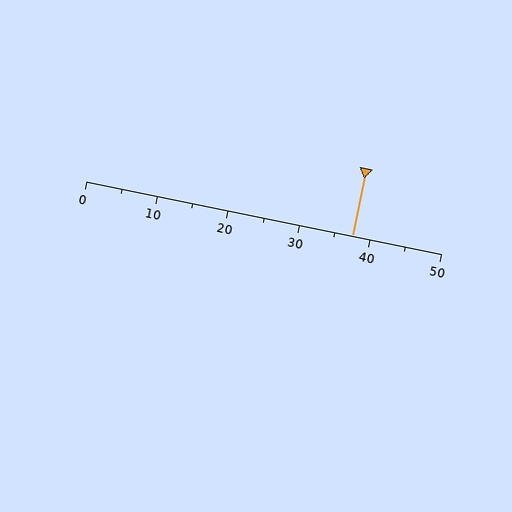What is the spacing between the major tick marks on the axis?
The major ticks are spaced 10 apart.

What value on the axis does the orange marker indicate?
The marker indicates approximately 37.5.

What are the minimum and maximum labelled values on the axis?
The axis runs from 0 to 50.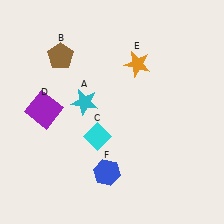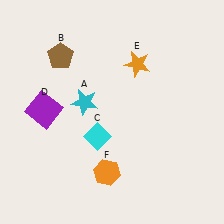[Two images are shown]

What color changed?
The hexagon (F) changed from blue in Image 1 to orange in Image 2.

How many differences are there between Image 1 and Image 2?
There is 1 difference between the two images.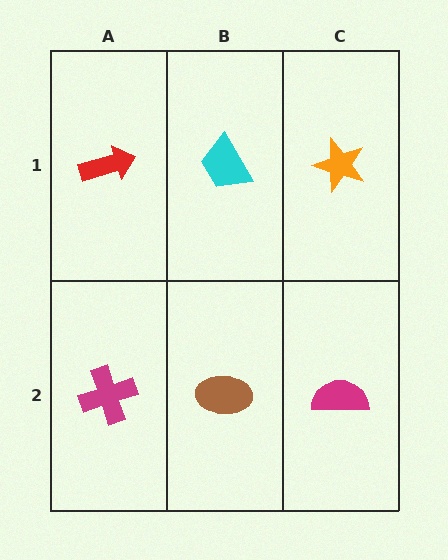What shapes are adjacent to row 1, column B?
A brown ellipse (row 2, column B), a red arrow (row 1, column A), an orange star (row 1, column C).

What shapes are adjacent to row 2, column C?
An orange star (row 1, column C), a brown ellipse (row 2, column B).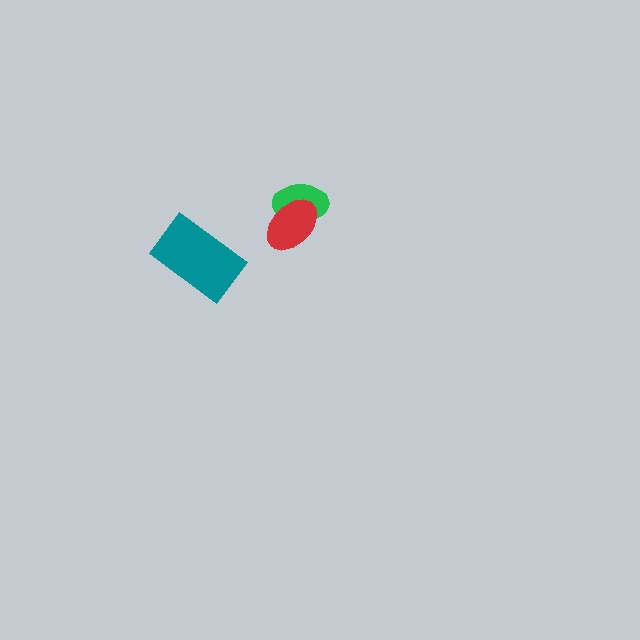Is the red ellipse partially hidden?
No, no other shape covers it.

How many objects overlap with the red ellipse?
1 object overlaps with the red ellipse.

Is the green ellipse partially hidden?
Yes, it is partially covered by another shape.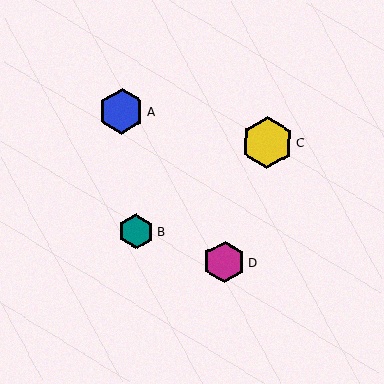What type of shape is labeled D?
Shape D is a magenta hexagon.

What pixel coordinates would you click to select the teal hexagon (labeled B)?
Click at (136, 231) to select the teal hexagon B.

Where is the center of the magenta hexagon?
The center of the magenta hexagon is at (224, 262).